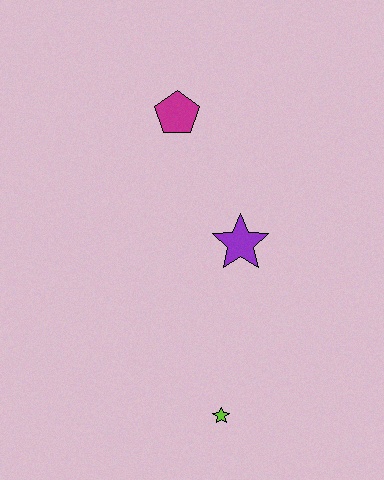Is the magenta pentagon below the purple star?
No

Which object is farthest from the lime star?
The magenta pentagon is farthest from the lime star.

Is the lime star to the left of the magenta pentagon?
No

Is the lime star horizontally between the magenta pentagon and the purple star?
Yes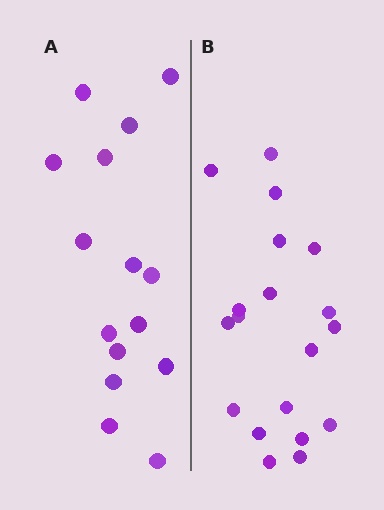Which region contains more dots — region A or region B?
Region B (the right region) has more dots.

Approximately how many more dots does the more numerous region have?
Region B has about 4 more dots than region A.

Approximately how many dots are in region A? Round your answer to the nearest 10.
About 20 dots. (The exact count is 15, which rounds to 20.)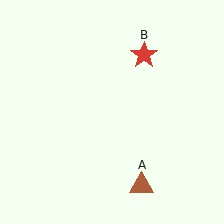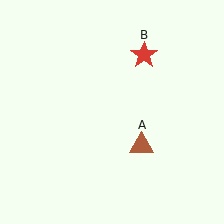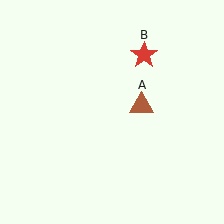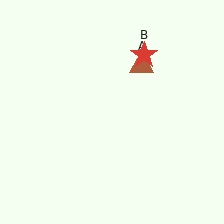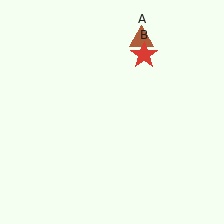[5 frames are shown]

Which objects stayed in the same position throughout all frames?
Red star (object B) remained stationary.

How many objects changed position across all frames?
1 object changed position: brown triangle (object A).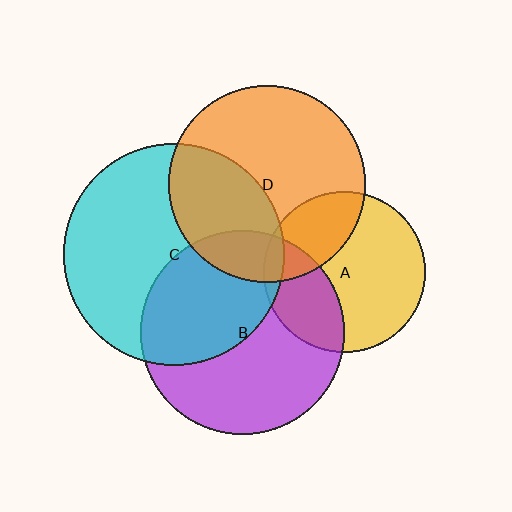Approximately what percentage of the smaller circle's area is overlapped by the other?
Approximately 30%.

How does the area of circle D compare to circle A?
Approximately 1.5 times.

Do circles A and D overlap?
Yes.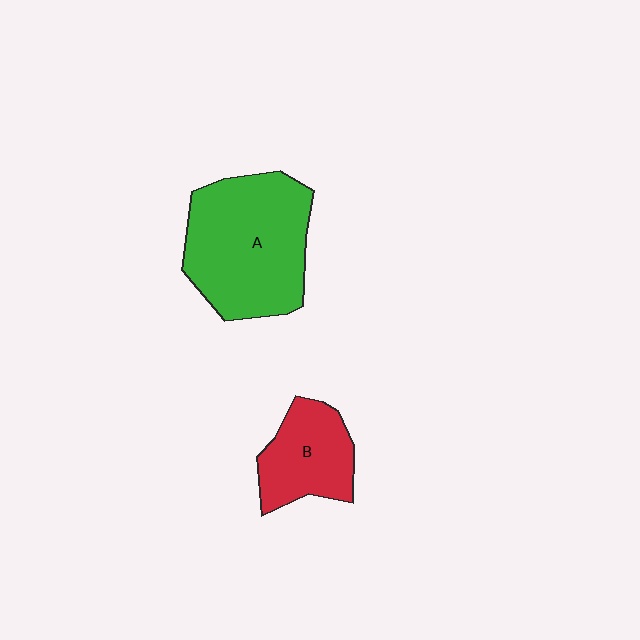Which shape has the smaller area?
Shape B (red).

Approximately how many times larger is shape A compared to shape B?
Approximately 1.9 times.